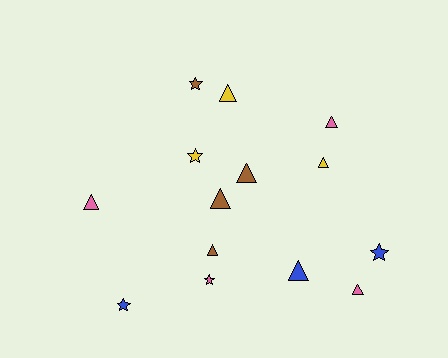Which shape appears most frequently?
Triangle, with 9 objects.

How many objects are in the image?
There are 14 objects.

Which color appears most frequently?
Pink, with 4 objects.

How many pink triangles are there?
There are 3 pink triangles.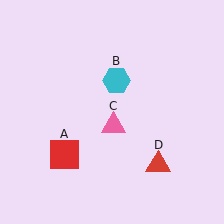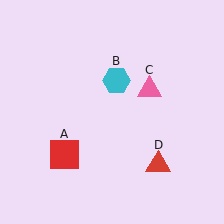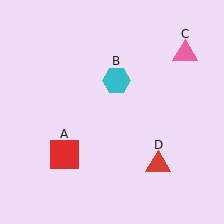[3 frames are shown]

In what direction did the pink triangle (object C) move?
The pink triangle (object C) moved up and to the right.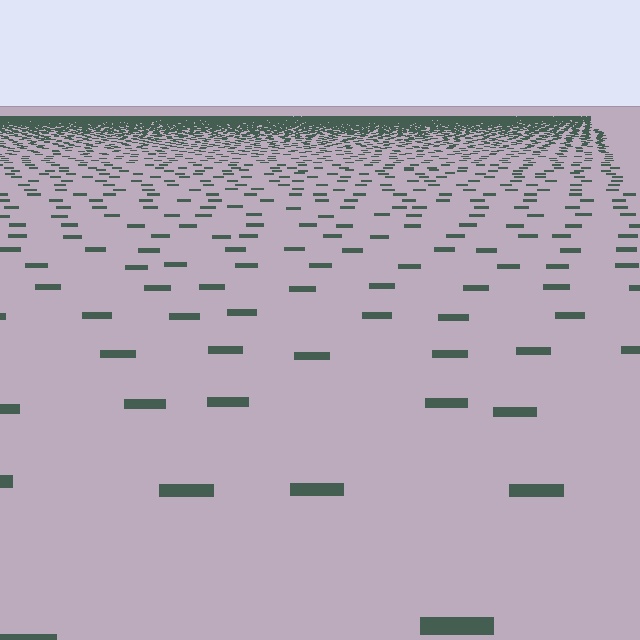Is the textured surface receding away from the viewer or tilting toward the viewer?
The surface is receding away from the viewer. Texture elements get smaller and denser toward the top.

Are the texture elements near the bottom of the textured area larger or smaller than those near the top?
Larger. Near the bottom, elements are closer to the viewer and appear at a bigger on-screen size.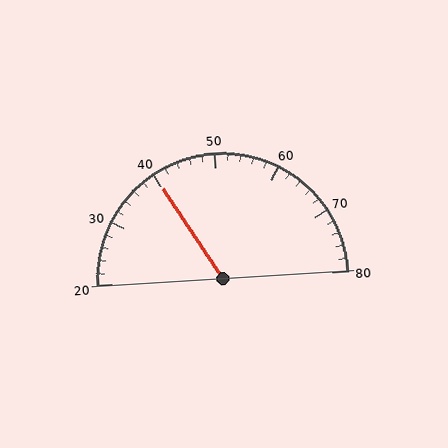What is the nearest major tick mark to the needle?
The nearest major tick mark is 40.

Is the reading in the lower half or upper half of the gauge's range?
The reading is in the lower half of the range (20 to 80).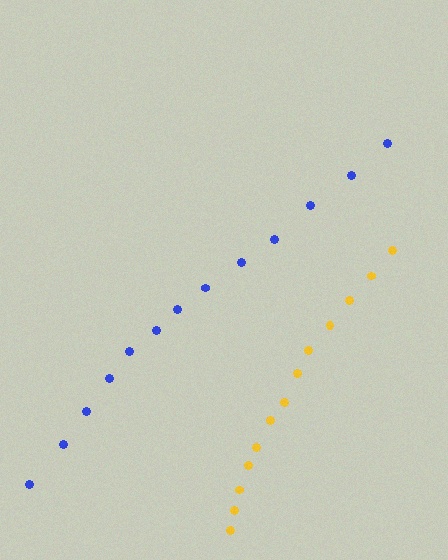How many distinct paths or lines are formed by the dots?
There are 2 distinct paths.